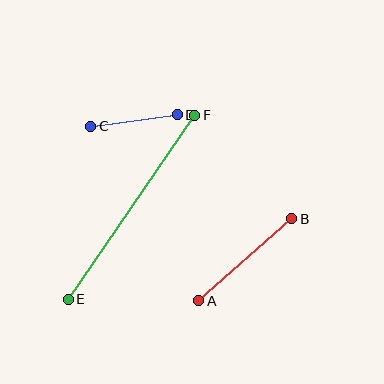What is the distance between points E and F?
The distance is approximately 223 pixels.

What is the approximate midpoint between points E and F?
The midpoint is at approximately (131, 207) pixels.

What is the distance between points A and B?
The distance is approximately 124 pixels.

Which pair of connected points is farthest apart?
Points E and F are farthest apart.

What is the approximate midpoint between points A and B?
The midpoint is at approximately (245, 260) pixels.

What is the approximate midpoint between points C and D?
The midpoint is at approximately (134, 121) pixels.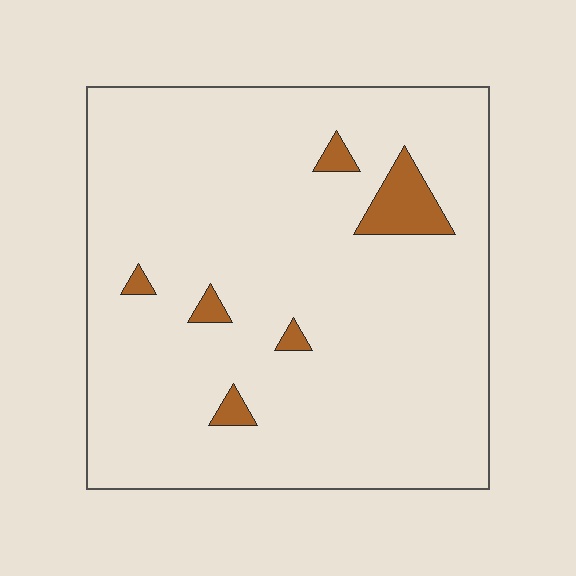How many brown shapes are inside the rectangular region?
6.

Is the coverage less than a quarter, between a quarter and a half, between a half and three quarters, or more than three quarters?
Less than a quarter.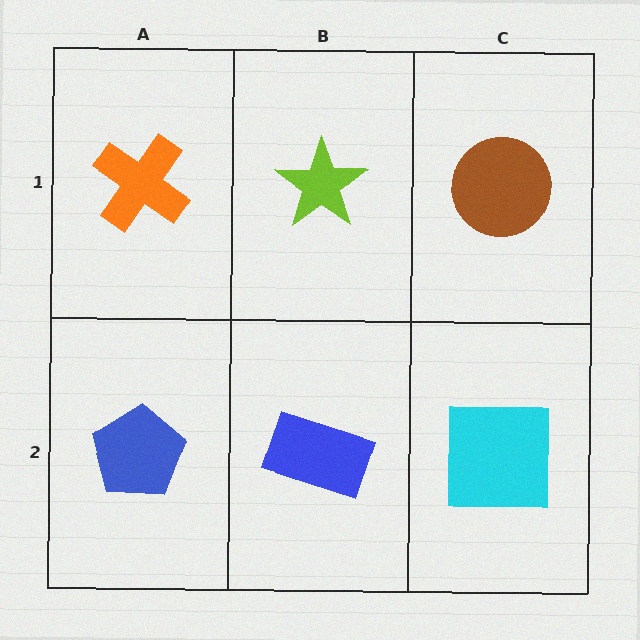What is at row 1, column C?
A brown circle.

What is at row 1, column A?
An orange cross.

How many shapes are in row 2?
3 shapes.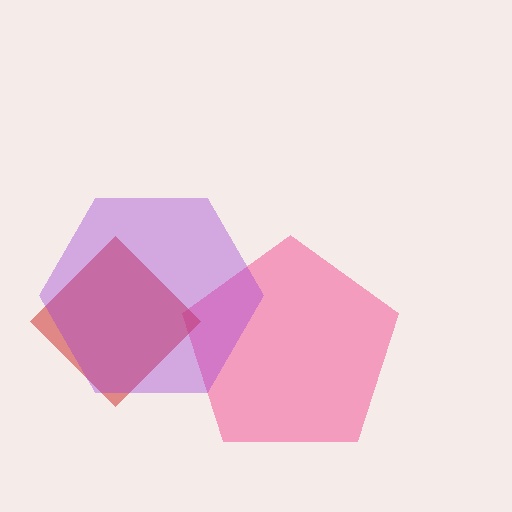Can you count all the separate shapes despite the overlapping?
Yes, there are 3 separate shapes.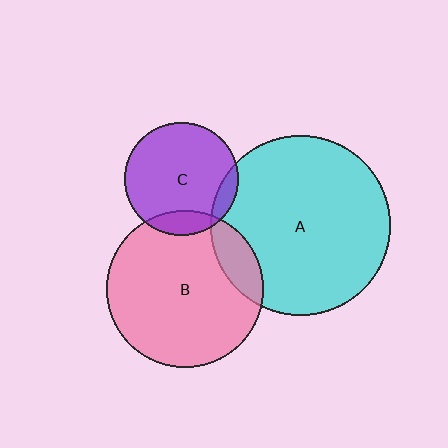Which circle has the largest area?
Circle A (cyan).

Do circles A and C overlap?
Yes.